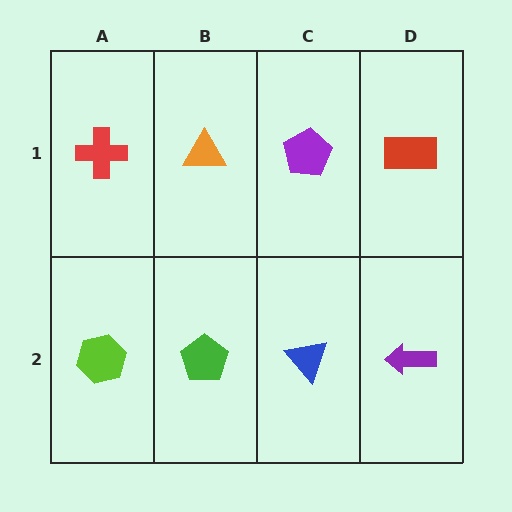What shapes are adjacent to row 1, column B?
A green pentagon (row 2, column B), a red cross (row 1, column A), a purple pentagon (row 1, column C).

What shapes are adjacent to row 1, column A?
A lime hexagon (row 2, column A), an orange triangle (row 1, column B).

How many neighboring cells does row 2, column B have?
3.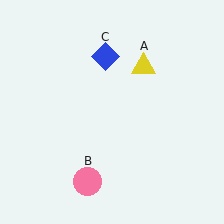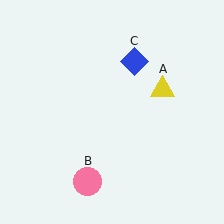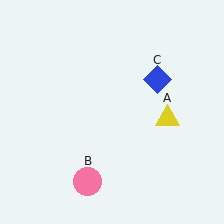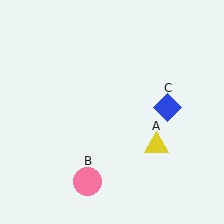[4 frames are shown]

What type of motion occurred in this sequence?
The yellow triangle (object A), blue diamond (object C) rotated clockwise around the center of the scene.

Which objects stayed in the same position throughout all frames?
Pink circle (object B) remained stationary.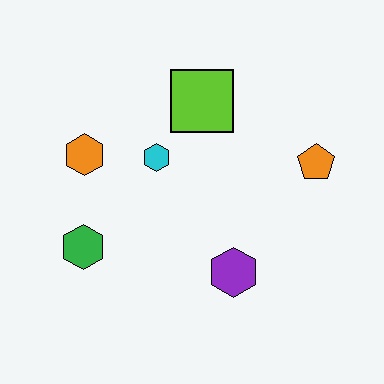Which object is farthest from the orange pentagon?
The green hexagon is farthest from the orange pentagon.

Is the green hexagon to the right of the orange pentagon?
No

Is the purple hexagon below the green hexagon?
Yes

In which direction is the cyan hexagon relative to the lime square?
The cyan hexagon is below the lime square.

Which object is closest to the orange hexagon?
The cyan hexagon is closest to the orange hexagon.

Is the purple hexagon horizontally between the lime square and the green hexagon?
No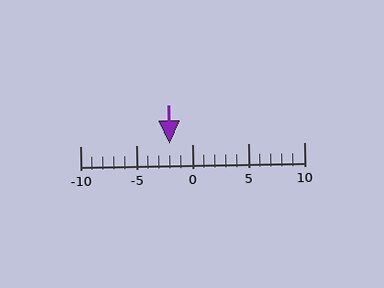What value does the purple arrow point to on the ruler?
The purple arrow points to approximately -2.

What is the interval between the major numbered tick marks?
The major tick marks are spaced 5 units apart.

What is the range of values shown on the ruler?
The ruler shows values from -10 to 10.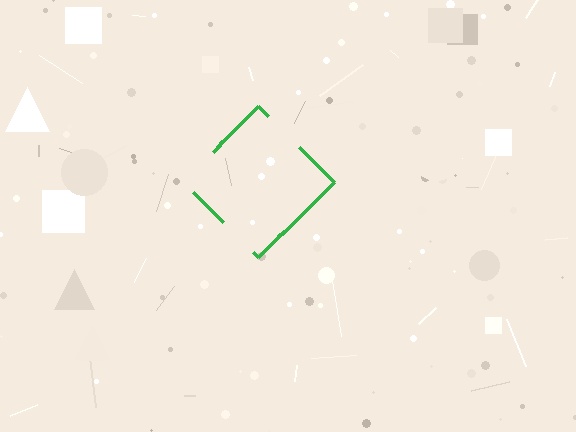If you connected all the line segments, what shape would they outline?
They would outline a diamond.